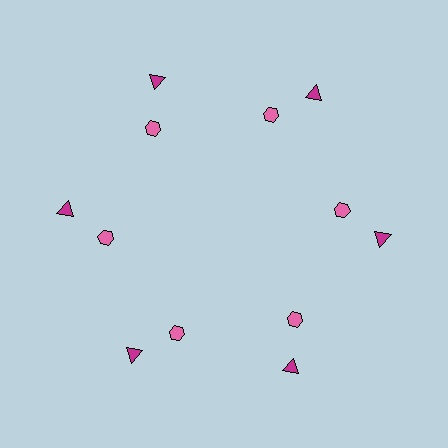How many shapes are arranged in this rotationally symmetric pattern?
There are 12 shapes, arranged in 6 groups of 2.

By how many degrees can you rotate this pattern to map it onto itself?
The pattern maps onto itself every 60 degrees of rotation.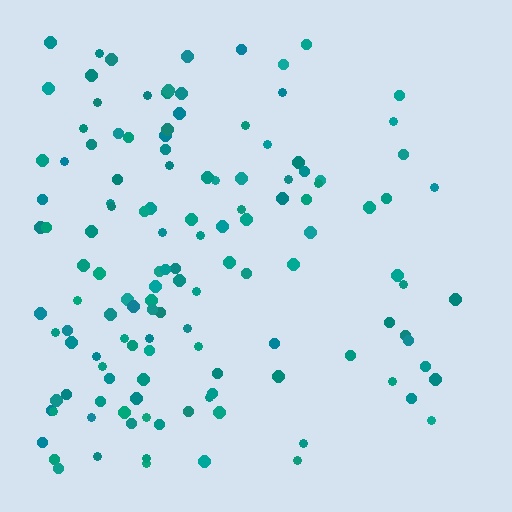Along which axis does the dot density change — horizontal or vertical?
Horizontal.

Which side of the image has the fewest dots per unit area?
The right.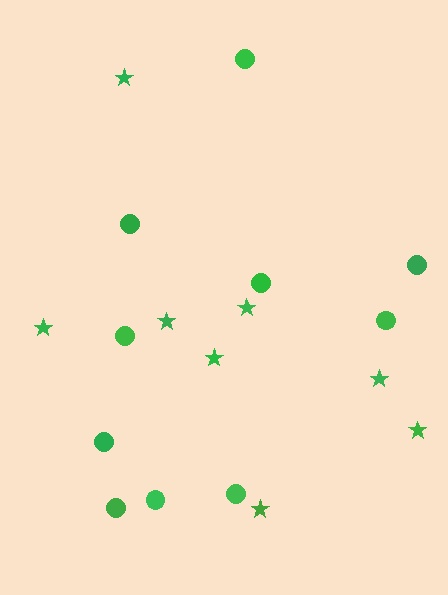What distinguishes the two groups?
There are 2 groups: one group of stars (8) and one group of circles (10).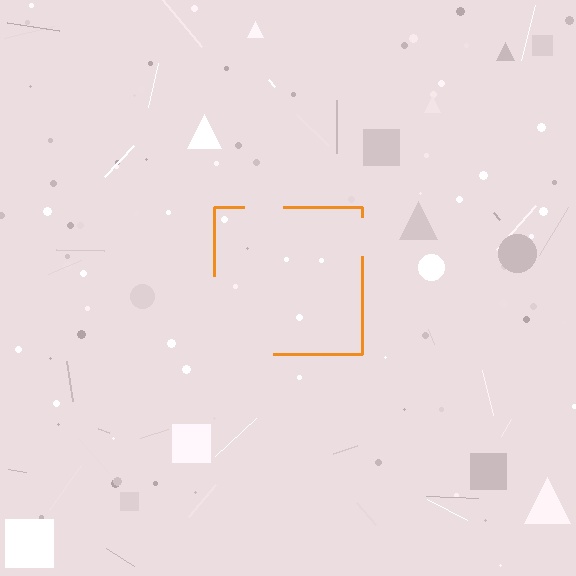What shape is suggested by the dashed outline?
The dashed outline suggests a square.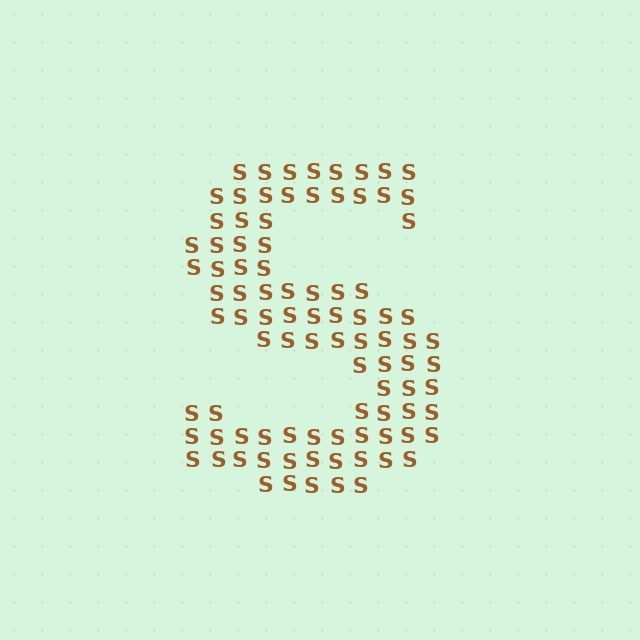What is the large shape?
The large shape is the letter S.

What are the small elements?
The small elements are letter S's.